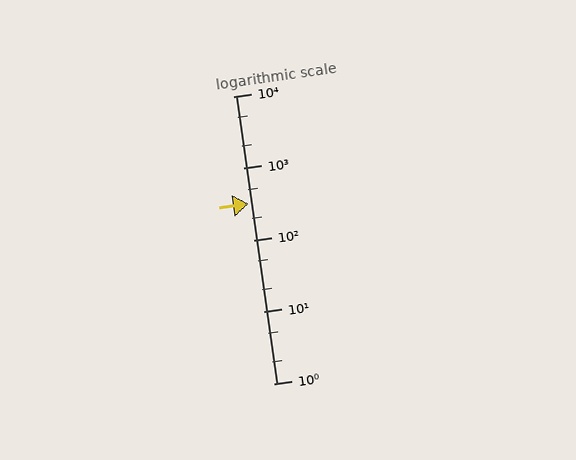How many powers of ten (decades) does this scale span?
The scale spans 4 decades, from 1 to 10000.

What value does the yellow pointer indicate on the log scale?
The pointer indicates approximately 320.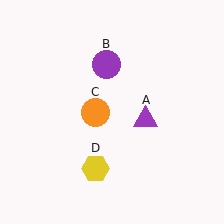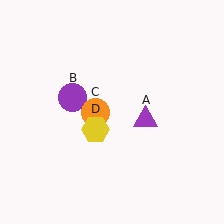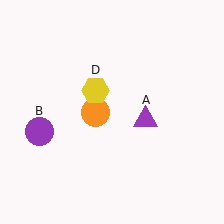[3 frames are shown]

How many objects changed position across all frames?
2 objects changed position: purple circle (object B), yellow hexagon (object D).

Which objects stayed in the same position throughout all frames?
Purple triangle (object A) and orange circle (object C) remained stationary.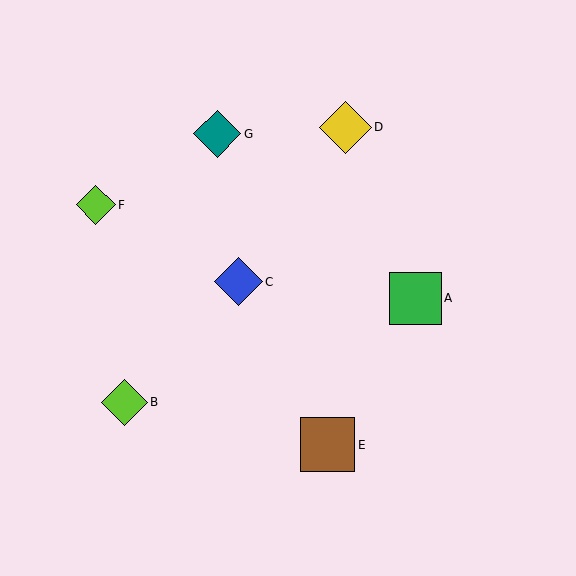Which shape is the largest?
The brown square (labeled E) is the largest.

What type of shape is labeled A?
Shape A is a green square.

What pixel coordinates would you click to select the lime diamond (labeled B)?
Click at (125, 402) to select the lime diamond B.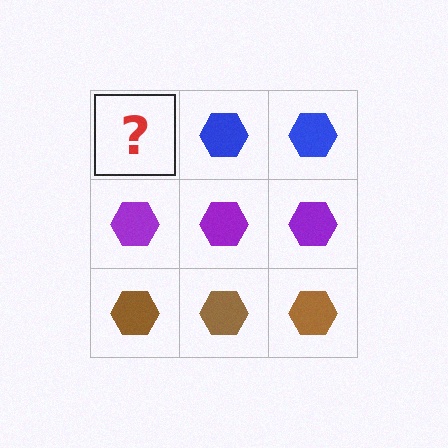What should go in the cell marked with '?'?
The missing cell should contain a blue hexagon.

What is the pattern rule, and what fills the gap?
The rule is that each row has a consistent color. The gap should be filled with a blue hexagon.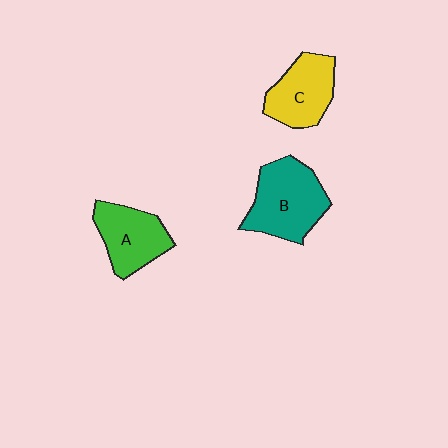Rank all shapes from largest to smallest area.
From largest to smallest: B (teal), A (green), C (yellow).